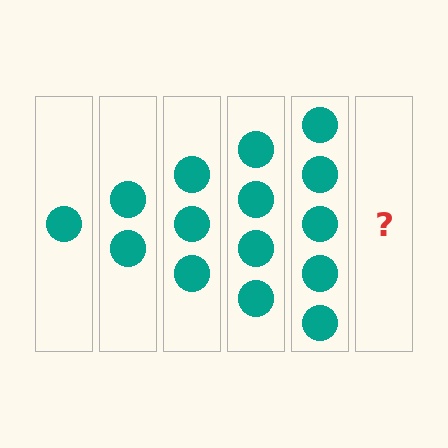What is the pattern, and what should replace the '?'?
The pattern is that each step adds one more circle. The '?' should be 6 circles.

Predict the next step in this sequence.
The next step is 6 circles.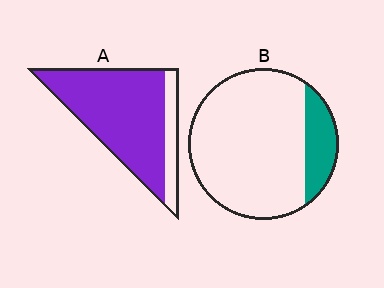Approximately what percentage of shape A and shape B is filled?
A is approximately 80% and B is approximately 15%.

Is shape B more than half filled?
No.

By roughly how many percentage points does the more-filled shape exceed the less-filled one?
By roughly 65 percentage points (A over B).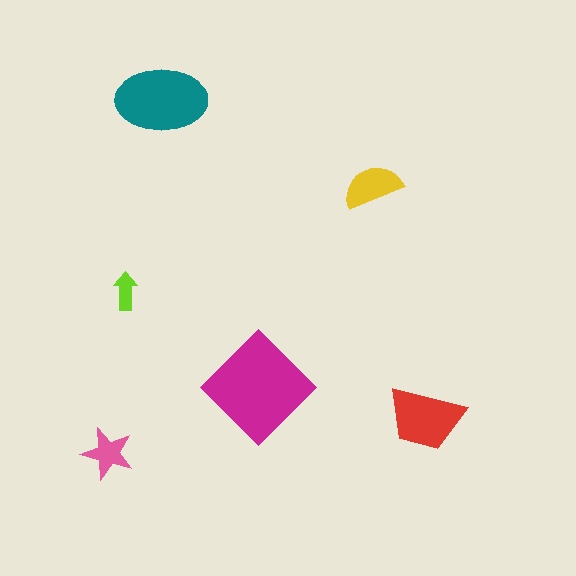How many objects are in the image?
There are 6 objects in the image.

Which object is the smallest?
The lime arrow.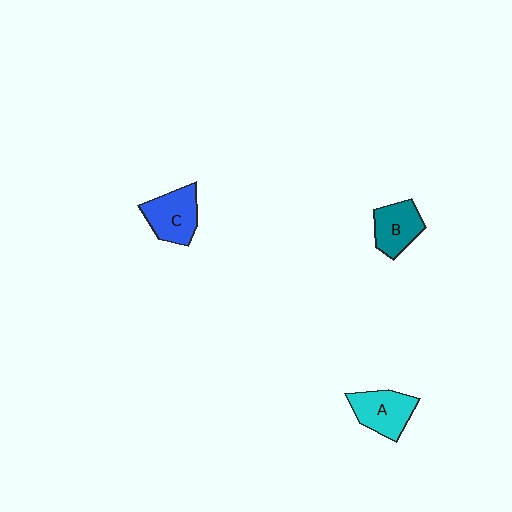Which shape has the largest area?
Shape C (blue).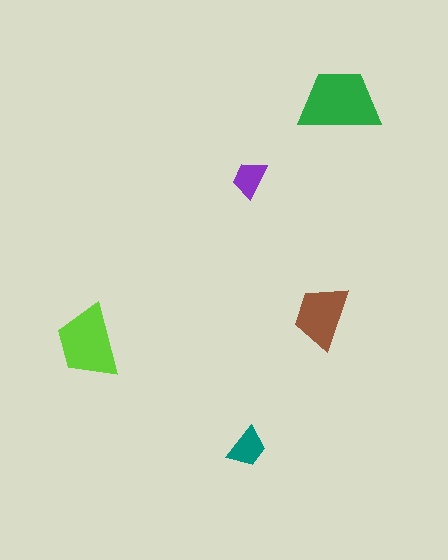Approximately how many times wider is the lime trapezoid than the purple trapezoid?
About 2 times wider.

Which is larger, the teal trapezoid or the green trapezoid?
The green one.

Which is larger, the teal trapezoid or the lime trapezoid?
The lime one.